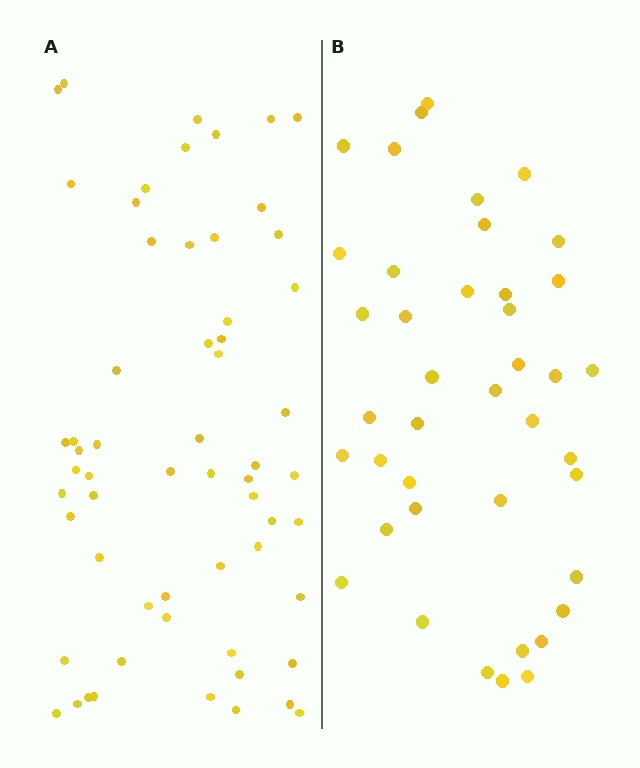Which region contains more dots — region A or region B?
Region A (the left region) has more dots.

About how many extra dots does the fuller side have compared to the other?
Region A has approximately 20 more dots than region B.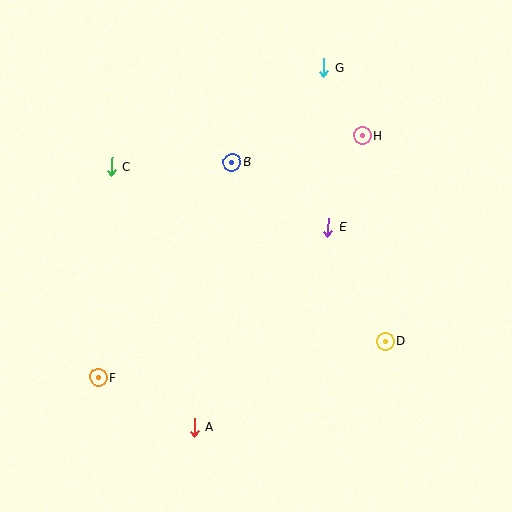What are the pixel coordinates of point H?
Point H is at (362, 135).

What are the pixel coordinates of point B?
Point B is at (232, 162).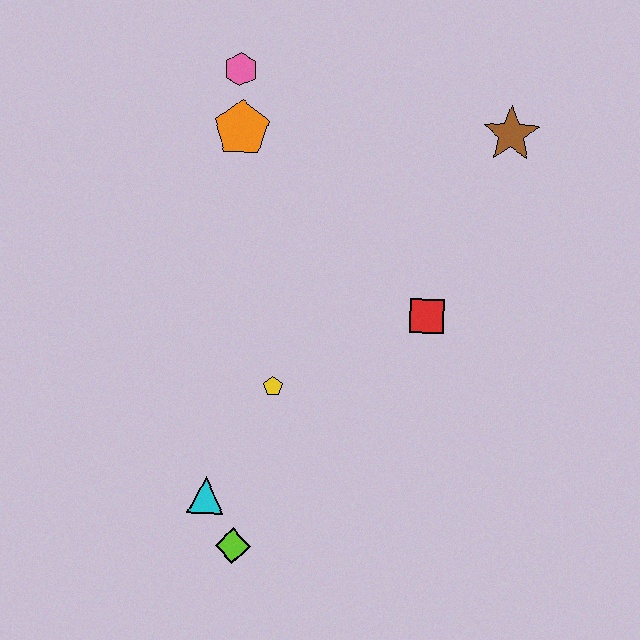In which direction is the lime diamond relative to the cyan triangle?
The lime diamond is below the cyan triangle.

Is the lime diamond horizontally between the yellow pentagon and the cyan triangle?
Yes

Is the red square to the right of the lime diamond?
Yes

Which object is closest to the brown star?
The red square is closest to the brown star.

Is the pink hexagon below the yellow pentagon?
No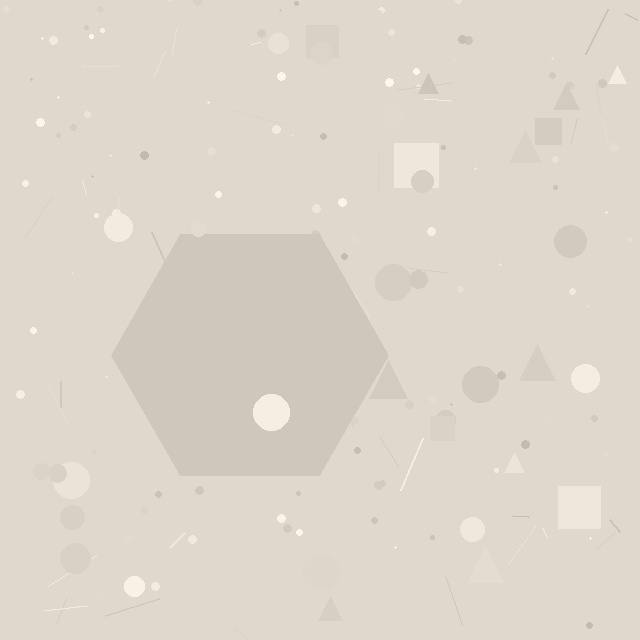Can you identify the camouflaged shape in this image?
The camouflaged shape is a hexagon.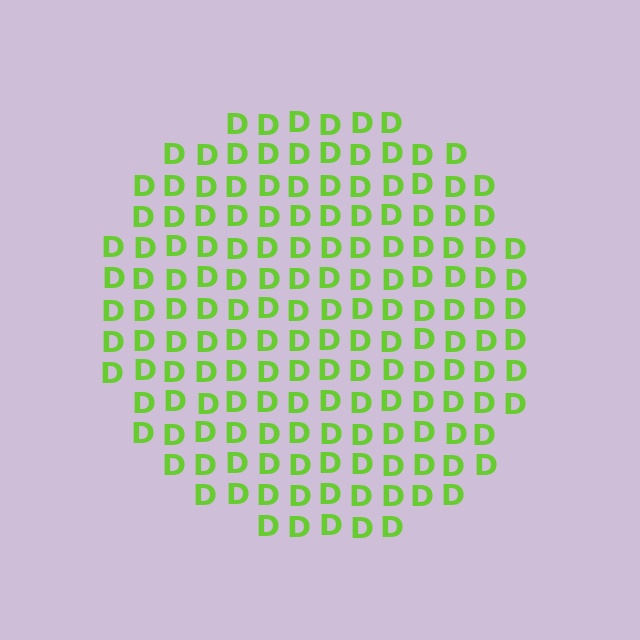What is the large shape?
The large shape is a circle.